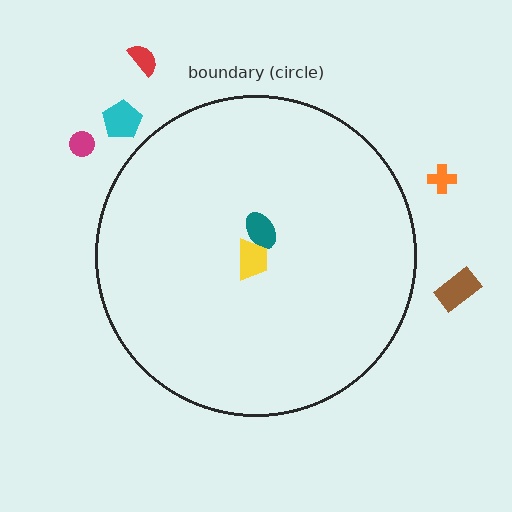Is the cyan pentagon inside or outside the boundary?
Outside.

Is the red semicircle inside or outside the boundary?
Outside.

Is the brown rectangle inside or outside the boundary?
Outside.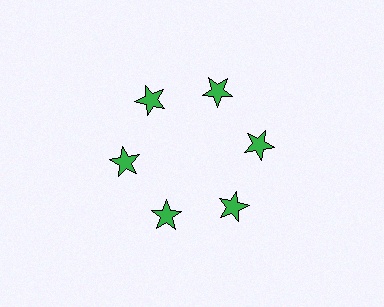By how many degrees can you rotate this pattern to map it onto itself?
The pattern maps onto itself every 60 degrees of rotation.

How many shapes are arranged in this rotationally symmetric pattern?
There are 6 shapes, arranged in 6 groups of 1.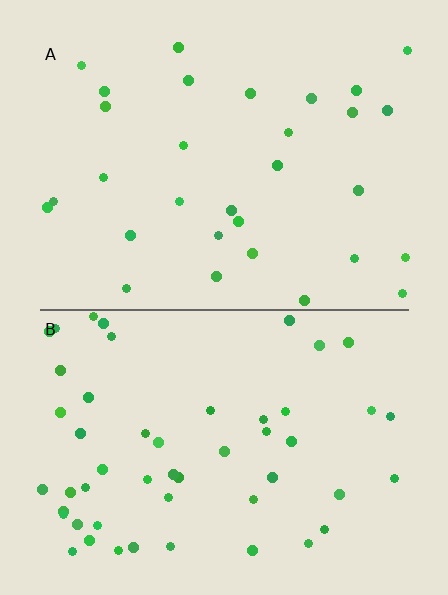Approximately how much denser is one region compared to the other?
Approximately 1.7× — region B over region A.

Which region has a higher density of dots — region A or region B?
B (the bottom).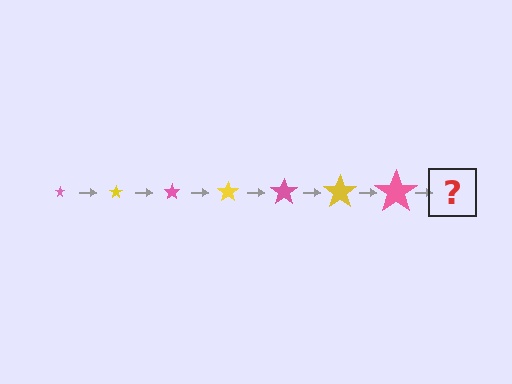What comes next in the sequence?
The next element should be a yellow star, larger than the previous one.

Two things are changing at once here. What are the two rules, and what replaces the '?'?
The two rules are that the star grows larger each step and the color cycles through pink and yellow. The '?' should be a yellow star, larger than the previous one.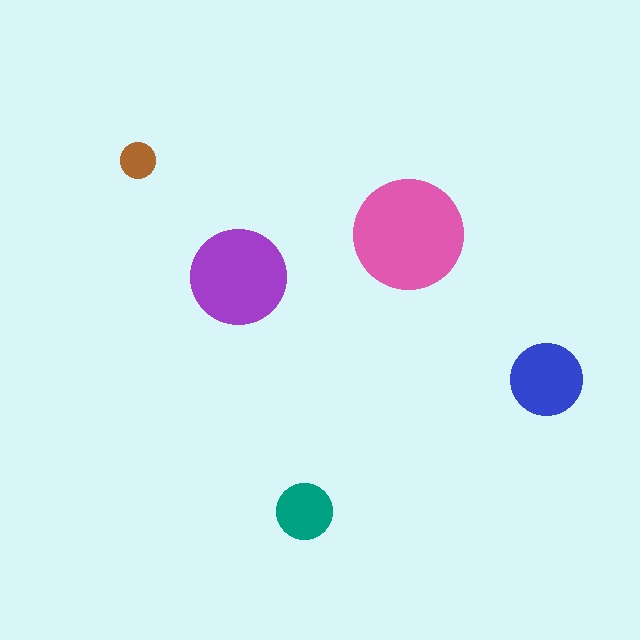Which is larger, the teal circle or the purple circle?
The purple one.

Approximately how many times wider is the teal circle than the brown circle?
About 1.5 times wider.